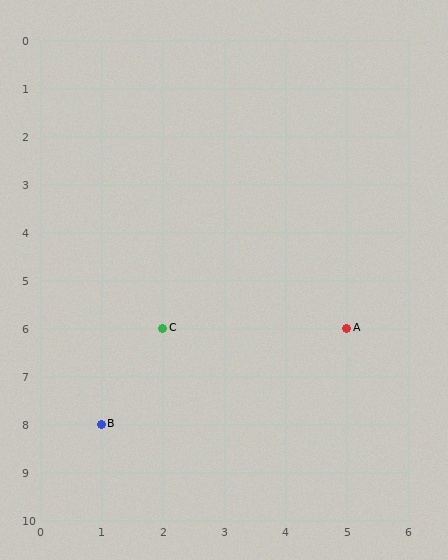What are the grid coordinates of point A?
Point A is at grid coordinates (5, 6).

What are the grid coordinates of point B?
Point B is at grid coordinates (1, 8).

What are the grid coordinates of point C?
Point C is at grid coordinates (2, 6).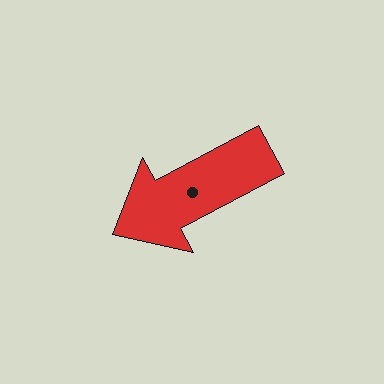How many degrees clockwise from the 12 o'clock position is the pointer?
Approximately 242 degrees.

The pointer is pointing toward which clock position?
Roughly 8 o'clock.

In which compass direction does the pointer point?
Southwest.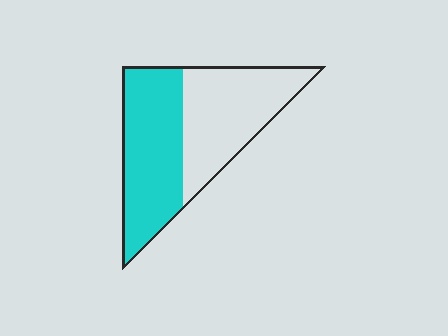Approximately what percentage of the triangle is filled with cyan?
Approximately 50%.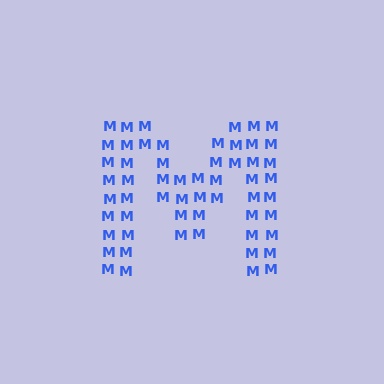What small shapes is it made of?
It is made of small letter M's.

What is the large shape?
The large shape is the letter M.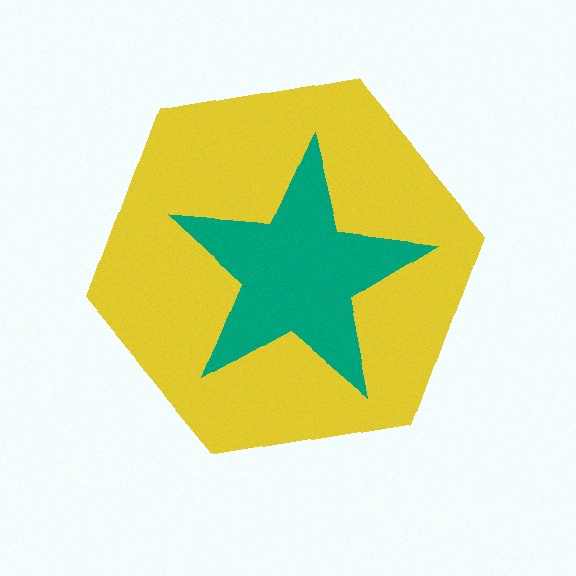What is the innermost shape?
The teal star.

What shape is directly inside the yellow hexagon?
The teal star.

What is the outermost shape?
The yellow hexagon.